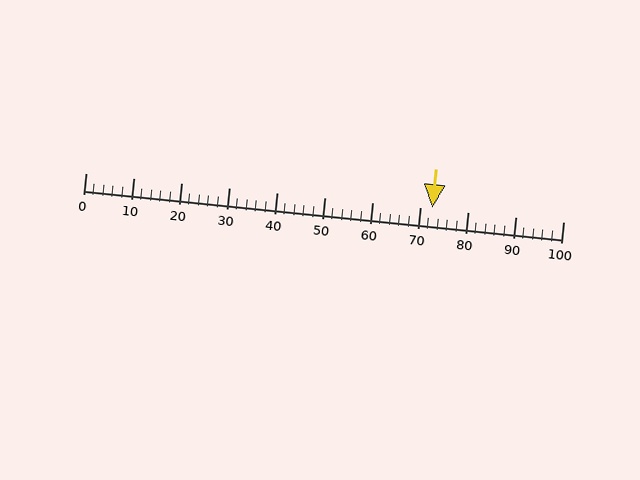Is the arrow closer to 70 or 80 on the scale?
The arrow is closer to 70.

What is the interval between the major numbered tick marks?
The major tick marks are spaced 10 units apart.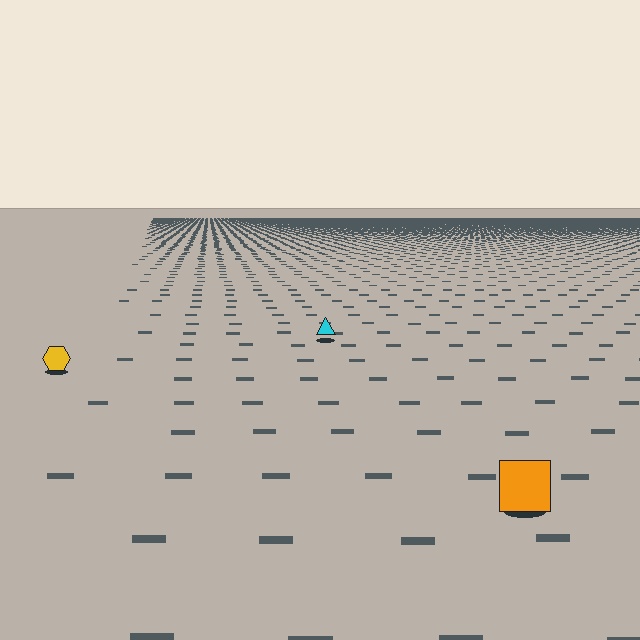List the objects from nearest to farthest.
From nearest to farthest: the orange square, the yellow hexagon, the cyan triangle.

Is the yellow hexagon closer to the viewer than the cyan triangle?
Yes. The yellow hexagon is closer — you can tell from the texture gradient: the ground texture is coarser near it.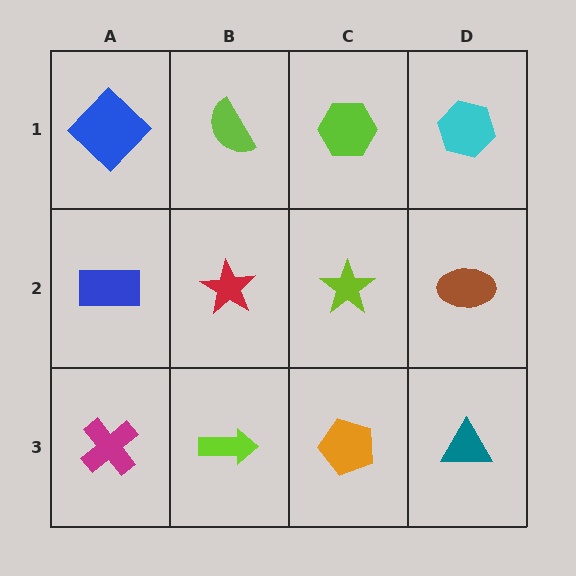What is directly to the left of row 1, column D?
A lime hexagon.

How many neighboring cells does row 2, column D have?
3.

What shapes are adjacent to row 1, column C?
A lime star (row 2, column C), a lime semicircle (row 1, column B), a cyan hexagon (row 1, column D).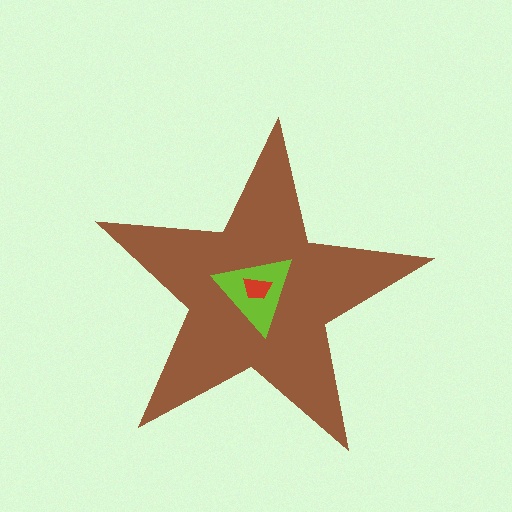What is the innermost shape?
The red trapezoid.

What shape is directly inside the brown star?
The lime triangle.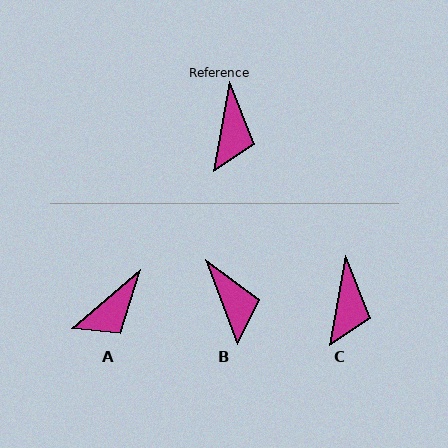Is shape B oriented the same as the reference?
No, it is off by about 31 degrees.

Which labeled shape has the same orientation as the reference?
C.